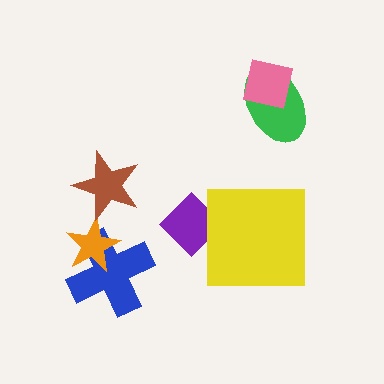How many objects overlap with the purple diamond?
1 object overlaps with the purple diamond.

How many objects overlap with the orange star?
1 object overlaps with the orange star.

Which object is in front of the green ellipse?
The pink square is in front of the green ellipse.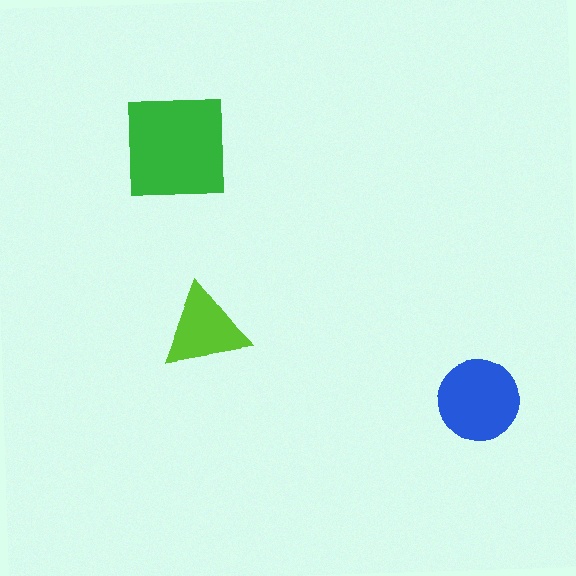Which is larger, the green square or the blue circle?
The green square.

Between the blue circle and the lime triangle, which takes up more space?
The blue circle.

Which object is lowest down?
The blue circle is bottommost.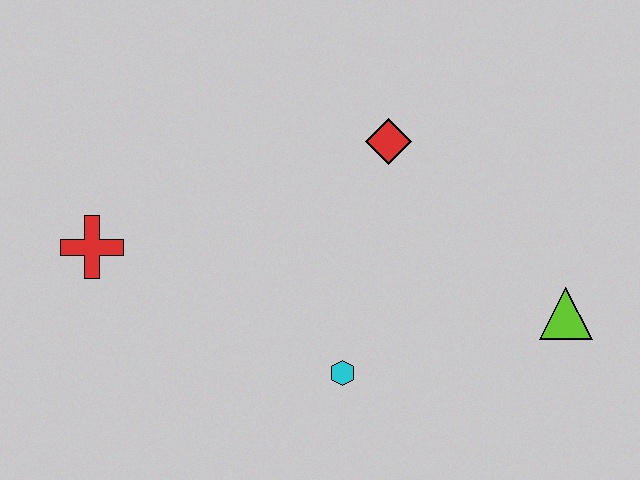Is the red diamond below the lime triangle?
No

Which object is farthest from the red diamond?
The red cross is farthest from the red diamond.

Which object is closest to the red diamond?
The cyan hexagon is closest to the red diamond.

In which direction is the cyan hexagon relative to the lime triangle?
The cyan hexagon is to the left of the lime triangle.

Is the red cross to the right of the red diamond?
No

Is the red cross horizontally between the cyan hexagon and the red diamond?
No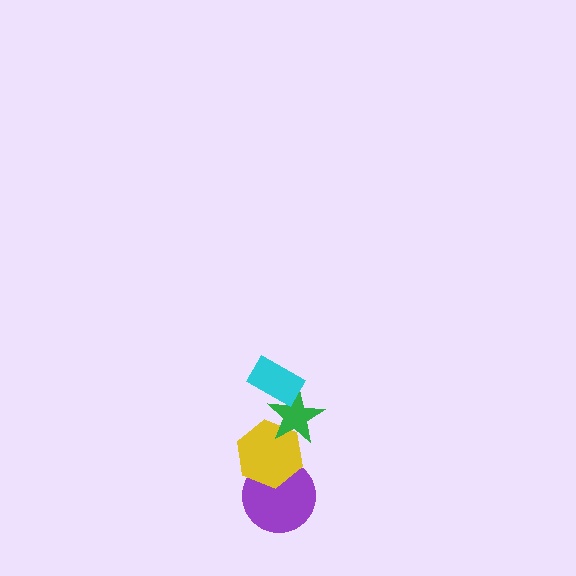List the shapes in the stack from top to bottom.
From top to bottom: the cyan rectangle, the green star, the yellow hexagon, the purple circle.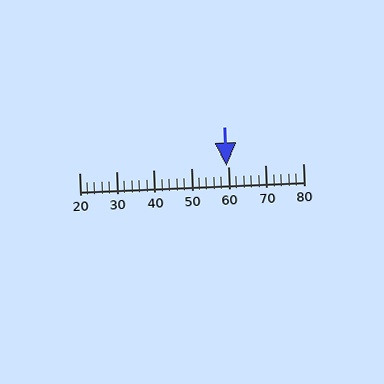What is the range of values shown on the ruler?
The ruler shows values from 20 to 80.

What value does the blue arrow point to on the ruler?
The blue arrow points to approximately 60.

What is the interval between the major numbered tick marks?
The major tick marks are spaced 10 units apart.